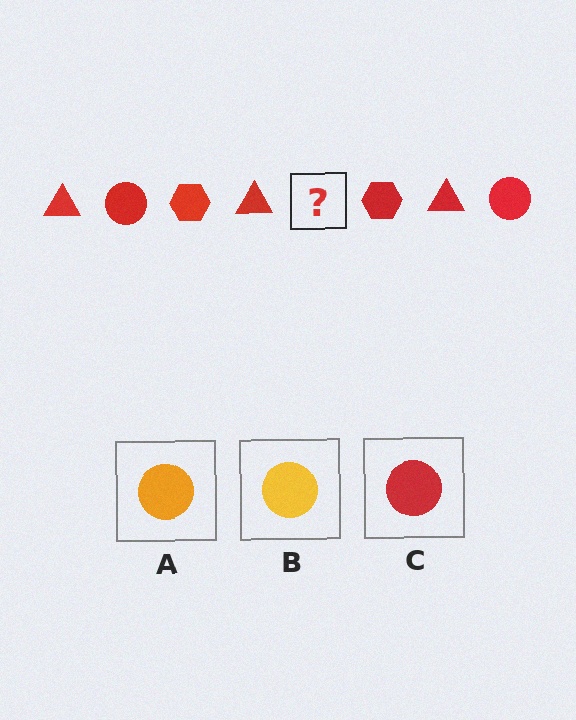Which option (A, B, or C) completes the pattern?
C.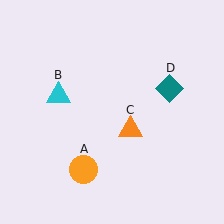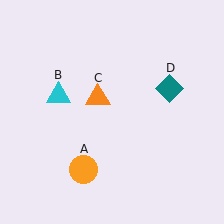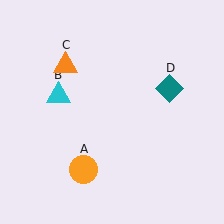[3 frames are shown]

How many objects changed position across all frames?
1 object changed position: orange triangle (object C).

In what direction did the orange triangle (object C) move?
The orange triangle (object C) moved up and to the left.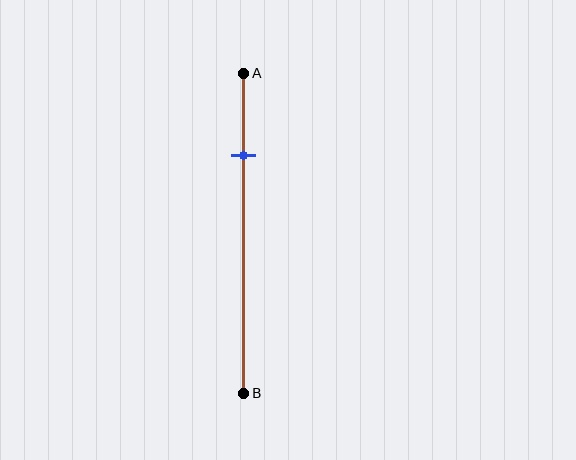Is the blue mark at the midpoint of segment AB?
No, the mark is at about 25% from A, not at the 50% midpoint.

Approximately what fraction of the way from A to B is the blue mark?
The blue mark is approximately 25% of the way from A to B.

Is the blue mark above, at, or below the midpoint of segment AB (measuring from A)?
The blue mark is above the midpoint of segment AB.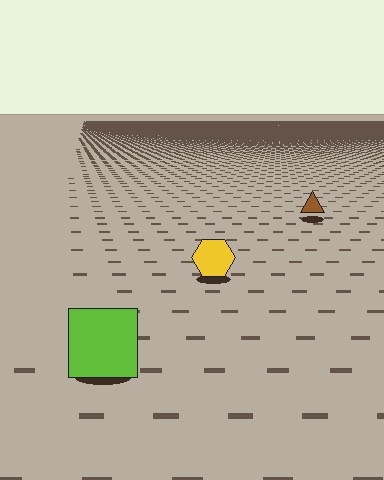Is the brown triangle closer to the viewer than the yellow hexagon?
No. The yellow hexagon is closer — you can tell from the texture gradient: the ground texture is coarser near it.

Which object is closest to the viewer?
The lime square is closest. The texture marks near it are larger and more spread out.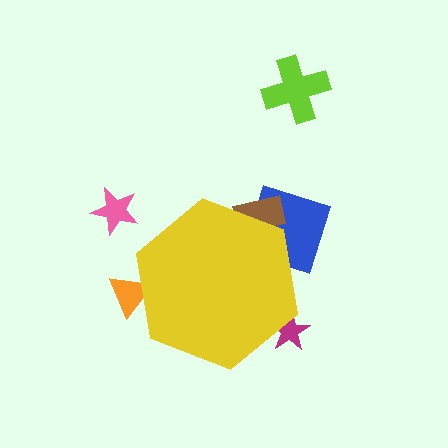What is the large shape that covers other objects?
A yellow hexagon.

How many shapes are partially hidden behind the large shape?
4 shapes are partially hidden.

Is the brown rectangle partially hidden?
Yes, the brown rectangle is partially hidden behind the yellow hexagon.